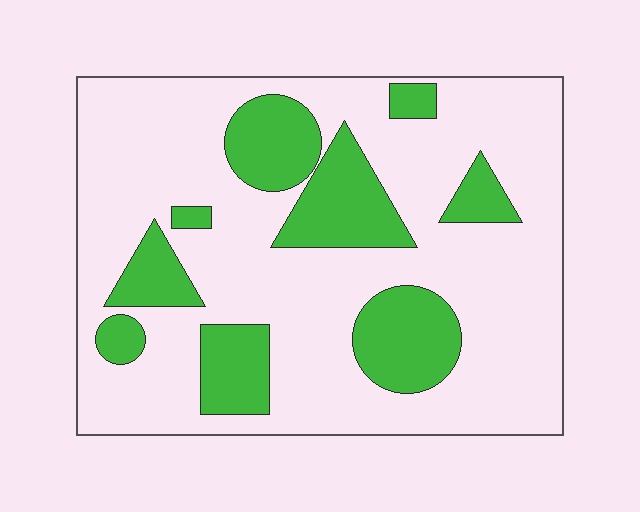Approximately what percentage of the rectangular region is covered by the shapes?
Approximately 25%.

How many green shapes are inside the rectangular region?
9.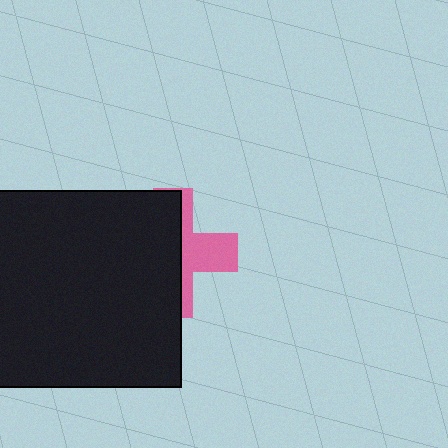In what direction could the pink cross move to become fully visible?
The pink cross could move right. That would shift it out from behind the black square entirely.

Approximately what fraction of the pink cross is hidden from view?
Roughly 62% of the pink cross is hidden behind the black square.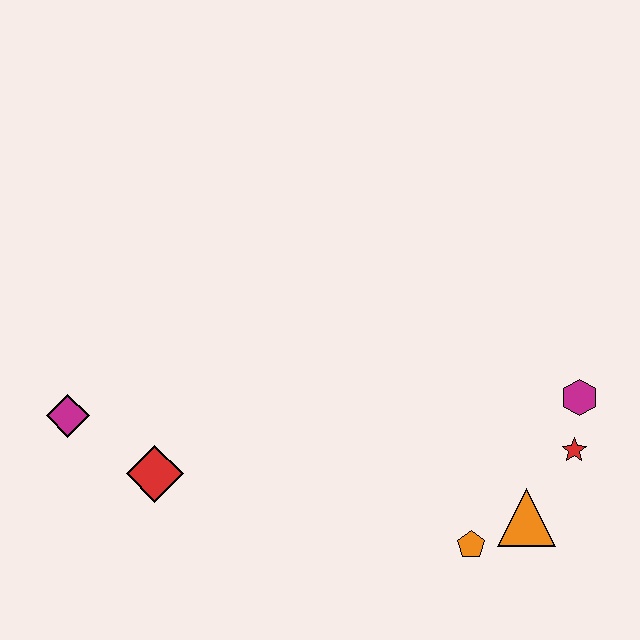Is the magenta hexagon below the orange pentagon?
No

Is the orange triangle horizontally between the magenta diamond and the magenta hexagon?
Yes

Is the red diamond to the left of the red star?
Yes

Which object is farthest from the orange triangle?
The magenta diamond is farthest from the orange triangle.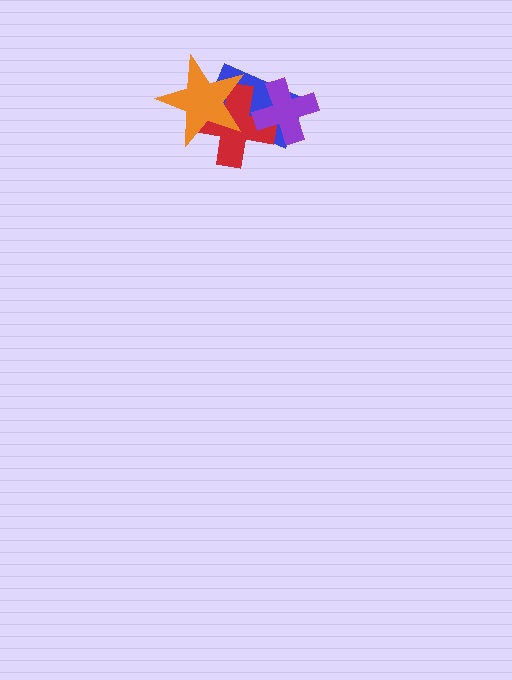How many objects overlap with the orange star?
2 objects overlap with the orange star.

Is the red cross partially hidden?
Yes, it is partially covered by another shape.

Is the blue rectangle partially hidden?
Yes, it is partially covered by another shape.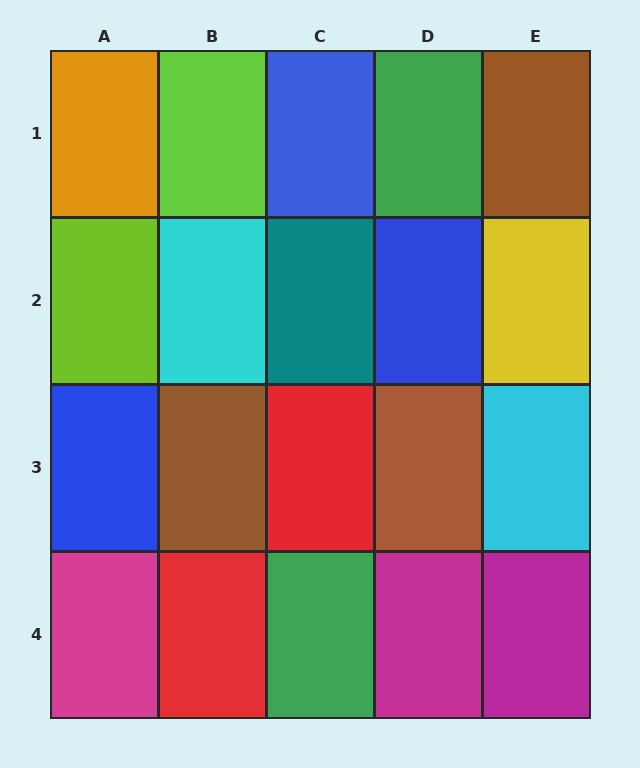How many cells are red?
2 cells are red.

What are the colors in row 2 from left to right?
Lime, cyan, teal, blue, yellow.